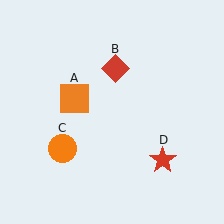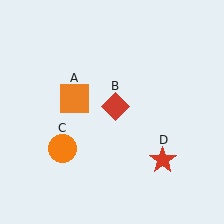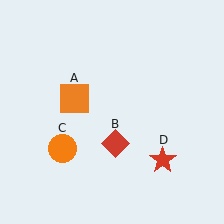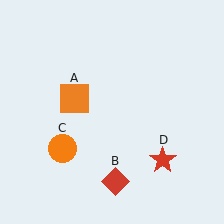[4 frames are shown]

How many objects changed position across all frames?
1 object changed position: red diamond (object B).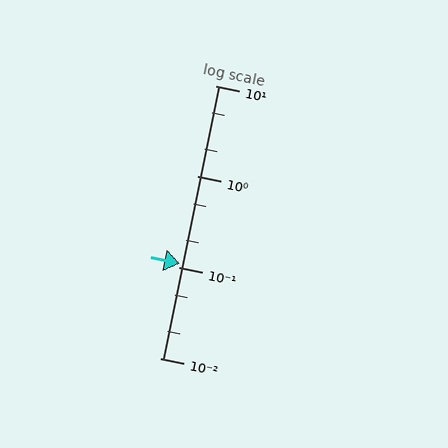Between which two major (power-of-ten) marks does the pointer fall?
The pointer is between 0.1 and 1.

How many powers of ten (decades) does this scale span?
The scale spans 3 decades, from 0.01 to 10.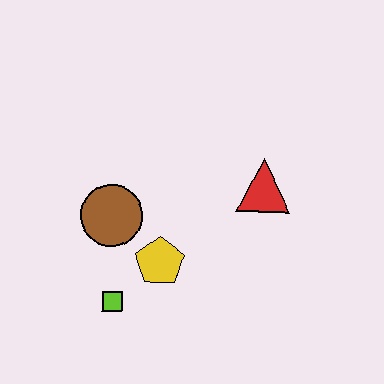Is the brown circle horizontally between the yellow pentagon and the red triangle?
No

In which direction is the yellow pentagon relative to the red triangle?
The yellow pentagon is to the left of the red triangle.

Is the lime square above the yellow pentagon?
No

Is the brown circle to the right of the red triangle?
No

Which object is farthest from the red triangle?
The lime square is farthest from the red triangle.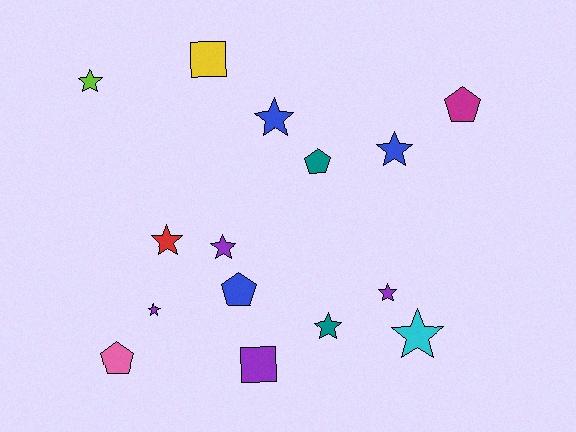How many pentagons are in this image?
There are 4 pentagons.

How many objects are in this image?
There are 15 objects.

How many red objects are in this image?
There is 1 red object.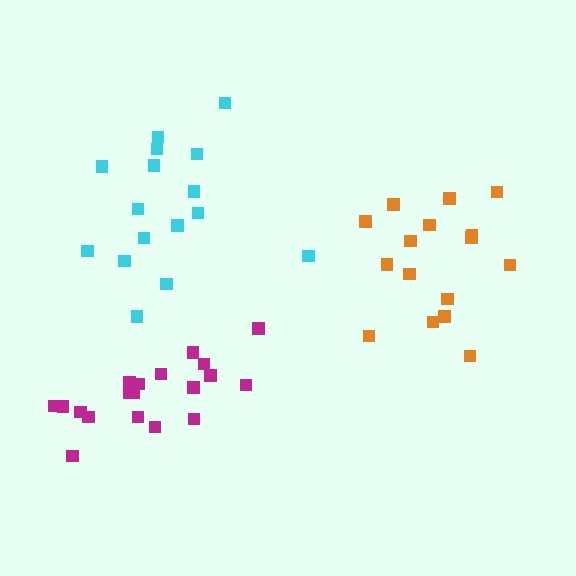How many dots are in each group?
Group 1: 16 dots, Group 2: 19 dots, Group 3: 16 dots (51 total).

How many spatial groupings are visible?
There are 3 spatial groupings.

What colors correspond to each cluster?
The clusters are colored: cyan, magenta, orange.